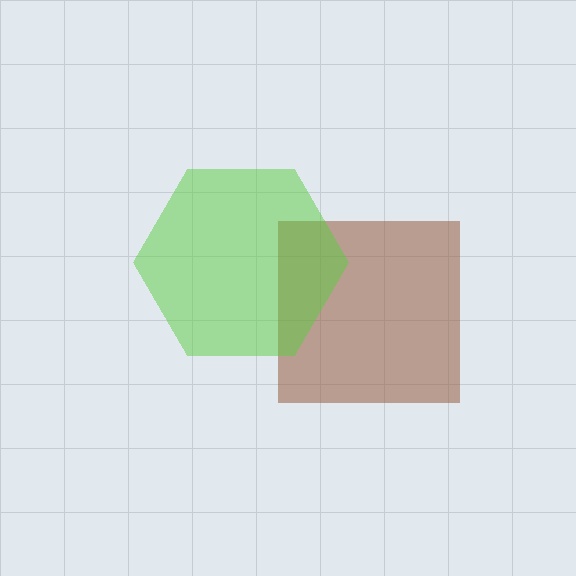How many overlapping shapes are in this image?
There are 2 overlapping shapes in the image.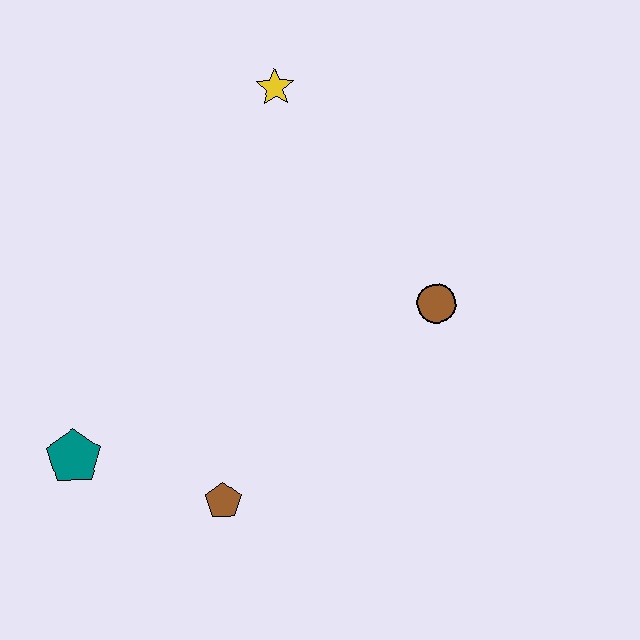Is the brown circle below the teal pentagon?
No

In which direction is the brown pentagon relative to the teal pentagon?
The brown pentagon is to the right of the teal pentagon.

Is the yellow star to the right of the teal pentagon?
Yes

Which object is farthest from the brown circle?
The teal pentagon is farthest from the brown circle.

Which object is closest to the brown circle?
The yellow star is closest to the brown circle.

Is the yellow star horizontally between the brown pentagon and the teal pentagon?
No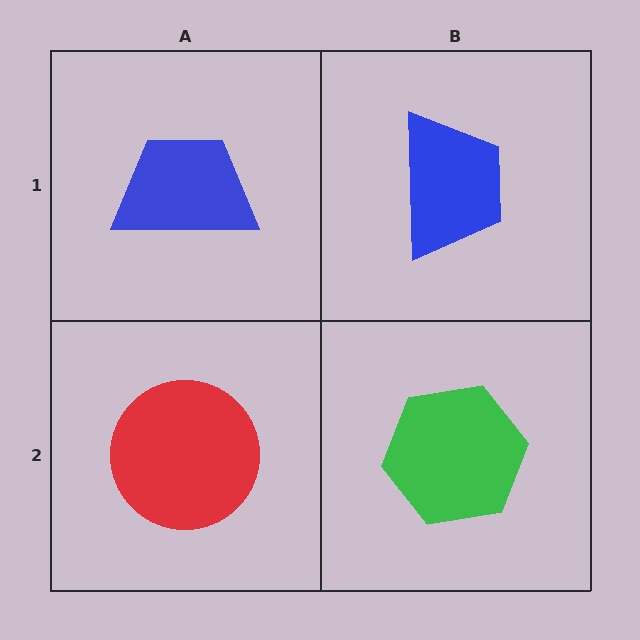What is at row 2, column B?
A green hexagon.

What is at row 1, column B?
A blue trapezoid.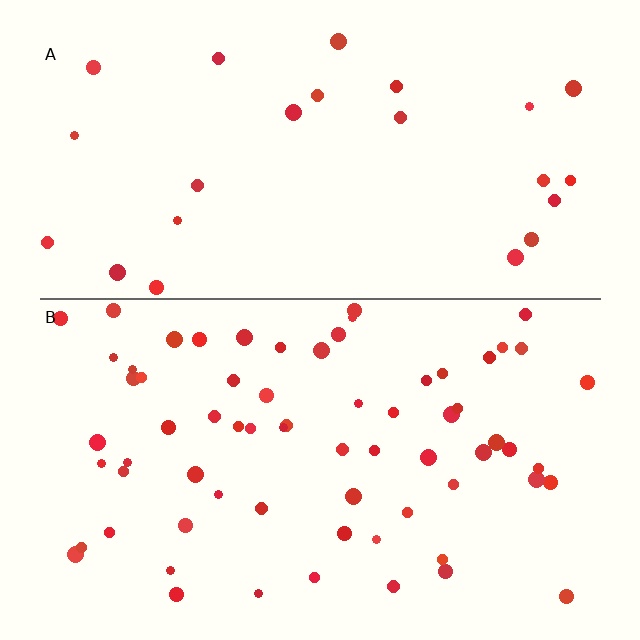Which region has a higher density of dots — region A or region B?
B (the bottom).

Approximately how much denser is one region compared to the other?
Approximately 2.8× — region B over region A.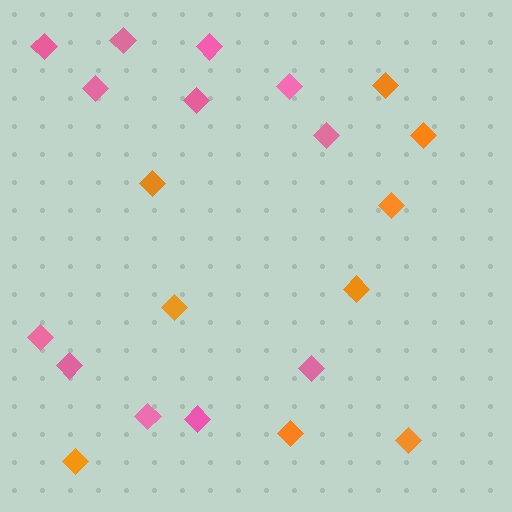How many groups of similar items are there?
There are 2 groups: one group of pink diamonds (12) and one group of orange diamonds (9).